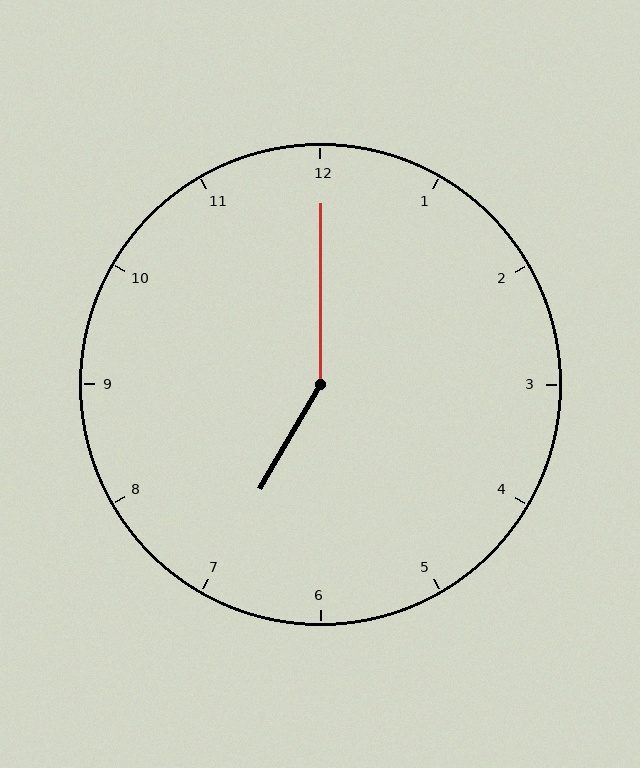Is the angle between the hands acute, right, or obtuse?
It is obtuse.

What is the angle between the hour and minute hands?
Approximately 150 degrees.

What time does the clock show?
7:00.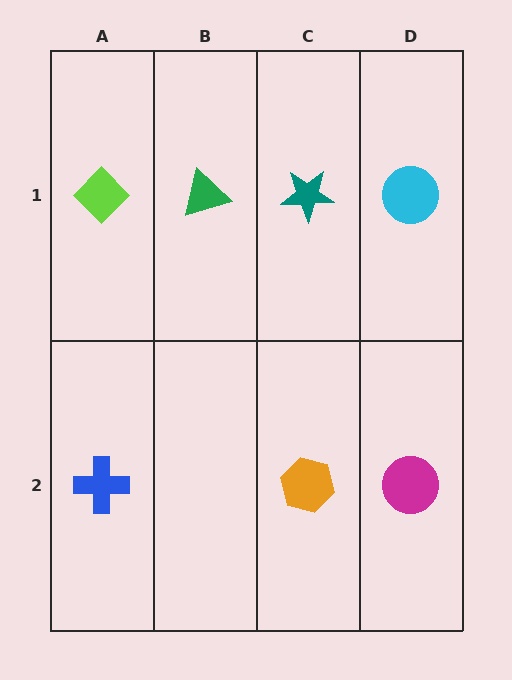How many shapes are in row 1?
4 shapes.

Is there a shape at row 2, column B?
No, that cell is empty.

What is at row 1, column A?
A lime diamond.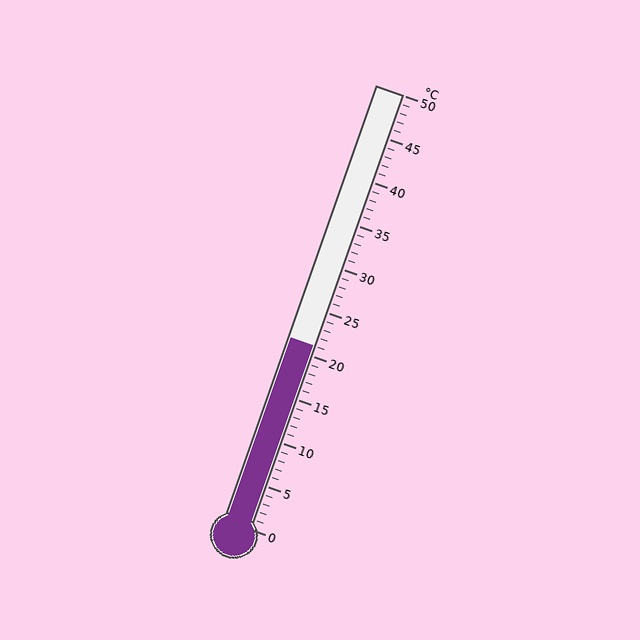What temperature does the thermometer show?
The thermometer shows approximately 21°C.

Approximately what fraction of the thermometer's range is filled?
The thermometer is filled to approximately 40% of its range.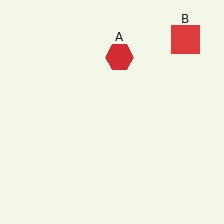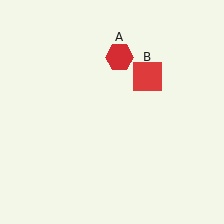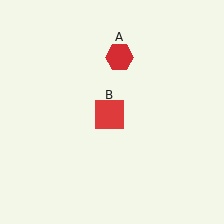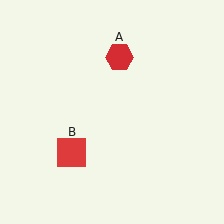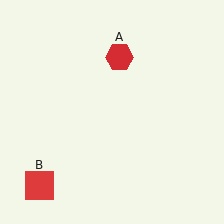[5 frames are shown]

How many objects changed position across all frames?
1 object changed position: red square (object B).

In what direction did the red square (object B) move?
The red square (object B) moved down and to the left.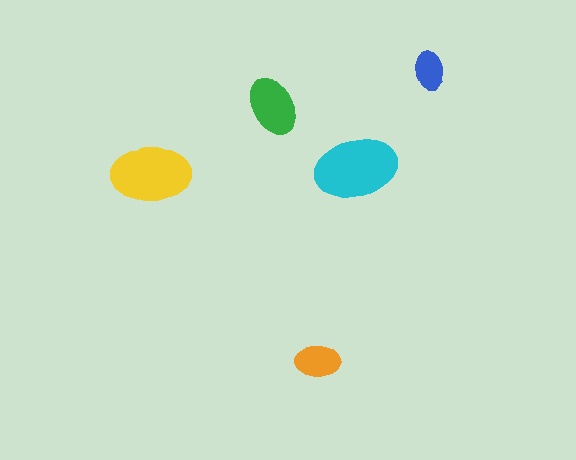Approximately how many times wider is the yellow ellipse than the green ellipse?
About 1.5 times wider.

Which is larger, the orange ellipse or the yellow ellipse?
The yellow one.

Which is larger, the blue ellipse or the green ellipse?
The green one.